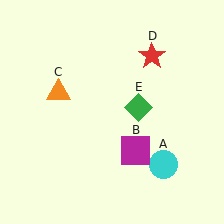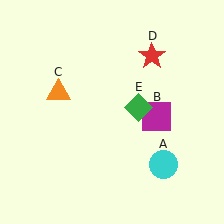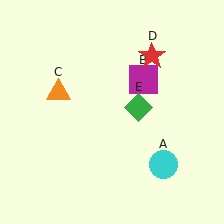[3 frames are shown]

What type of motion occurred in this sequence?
The magenta square (object B) rotated counterclockwise around the center of the scene.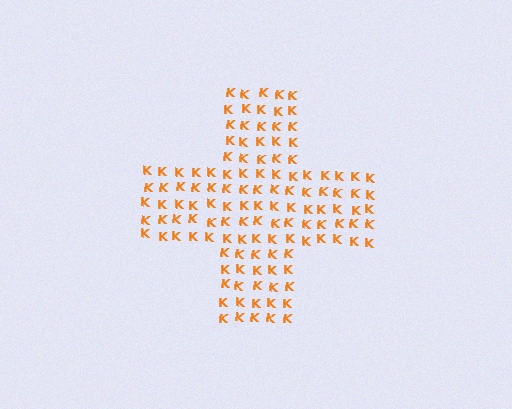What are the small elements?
The small elements are letter K's.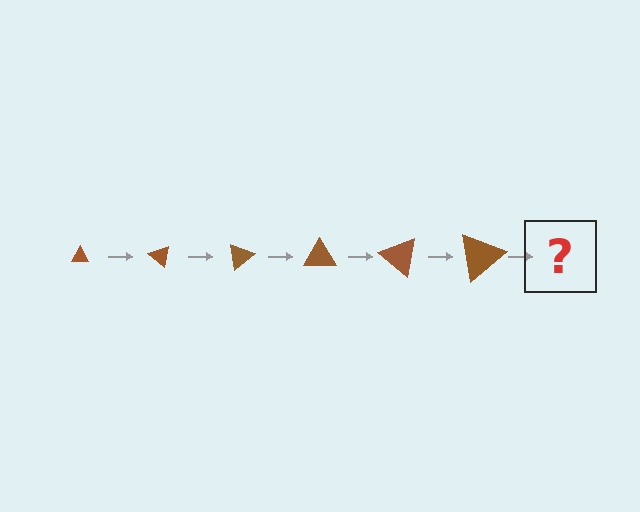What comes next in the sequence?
The next element should be a triangle, larger than the previous one and rotated 240 degrees from the start.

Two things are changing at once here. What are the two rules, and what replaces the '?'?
The two rules are that the triangle grows larger each step and it rotates 40 degrees each step. The '?' should be a triangle, larger than the previous one and rotated 240 degrees from the start.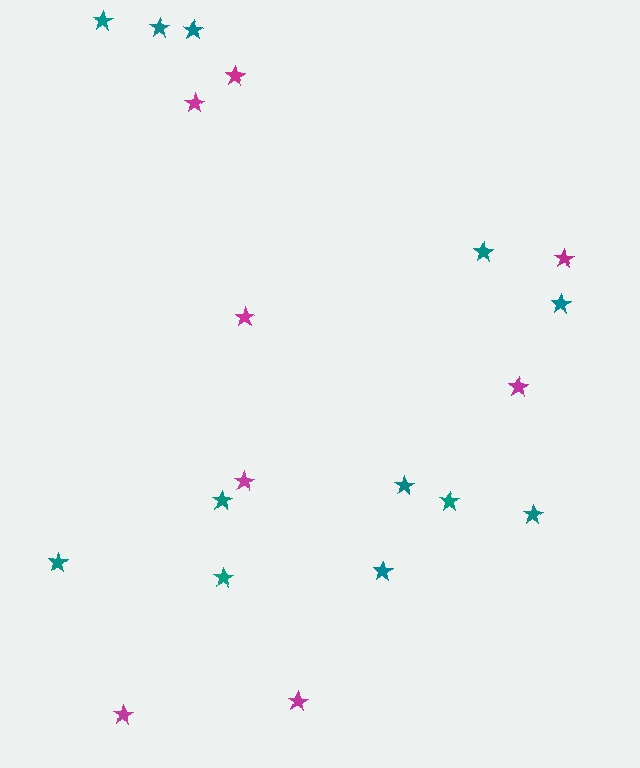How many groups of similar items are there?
There are 2 groups: one group of teal stars (12) and one group of magenta stars (8).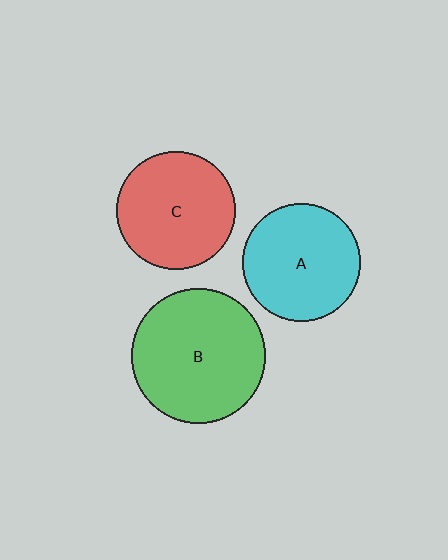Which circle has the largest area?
Circle B (green).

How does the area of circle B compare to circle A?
Approximately 1.3 times.